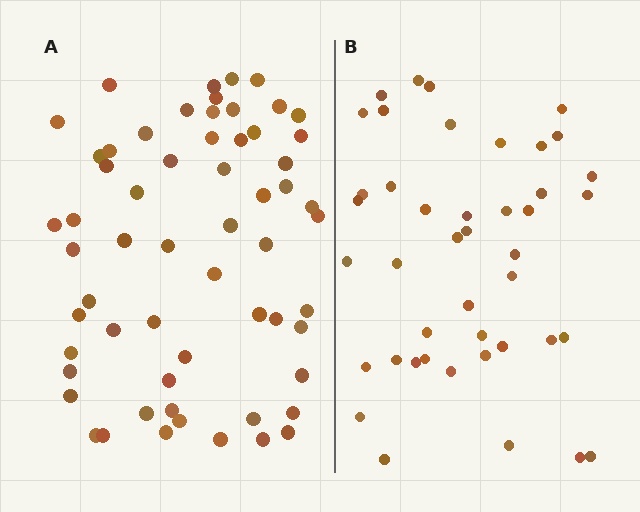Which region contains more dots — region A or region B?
Region A (the left region) has more dots.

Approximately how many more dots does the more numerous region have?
Region A has approximately 15 more dots than region B.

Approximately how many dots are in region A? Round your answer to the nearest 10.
About 60 dots.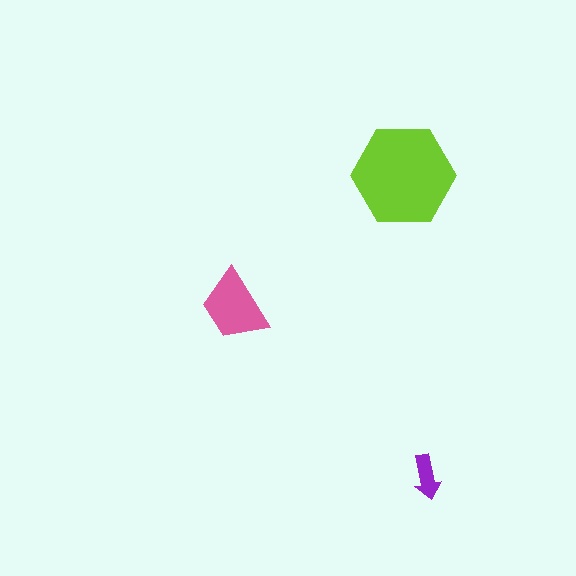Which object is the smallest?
The purple arrow.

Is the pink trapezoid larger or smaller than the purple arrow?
Larger.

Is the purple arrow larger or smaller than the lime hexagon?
Smaller.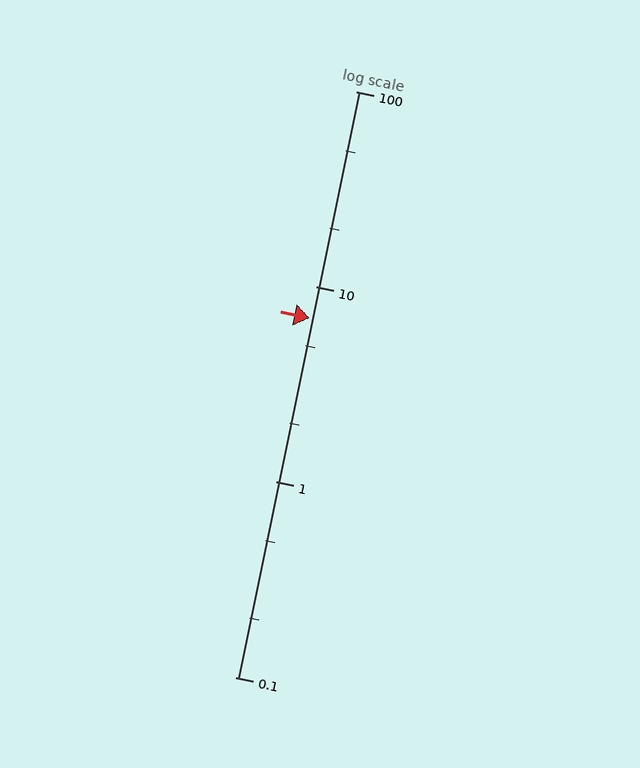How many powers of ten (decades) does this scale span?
The scale spans 3 decades, from 0.1 to 100.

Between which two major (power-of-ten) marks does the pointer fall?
The pointer is between 1 and 10.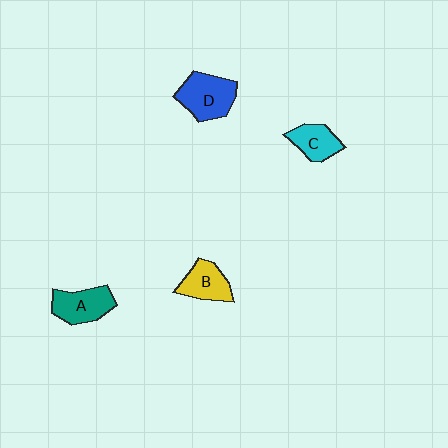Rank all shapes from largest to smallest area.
From largest to smallest: D (blue), A (teal), B (yellow), C (cyan).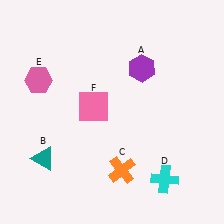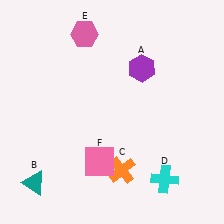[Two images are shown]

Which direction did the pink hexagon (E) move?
The pink hexagon (E) moved up.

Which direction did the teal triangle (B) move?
The teal triangle (B) moved down.